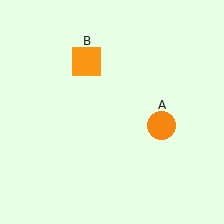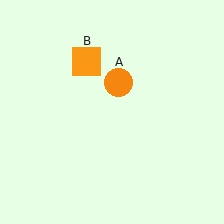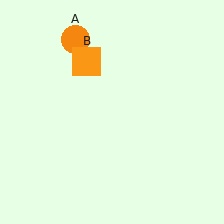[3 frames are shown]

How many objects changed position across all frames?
1 object changed position: orange circle (object A).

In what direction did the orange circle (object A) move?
The orange circle (object A) moved up and to the left.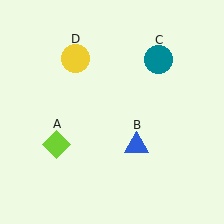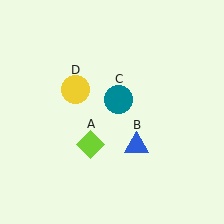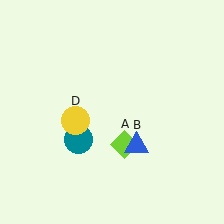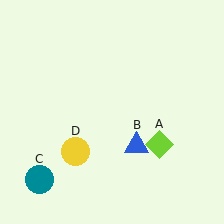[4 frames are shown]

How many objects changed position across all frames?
3 objects changed position: lime diamond (object A), teal circle (object C), yellow circle (object D).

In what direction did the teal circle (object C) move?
The teal circle (object C) moved down and to the left.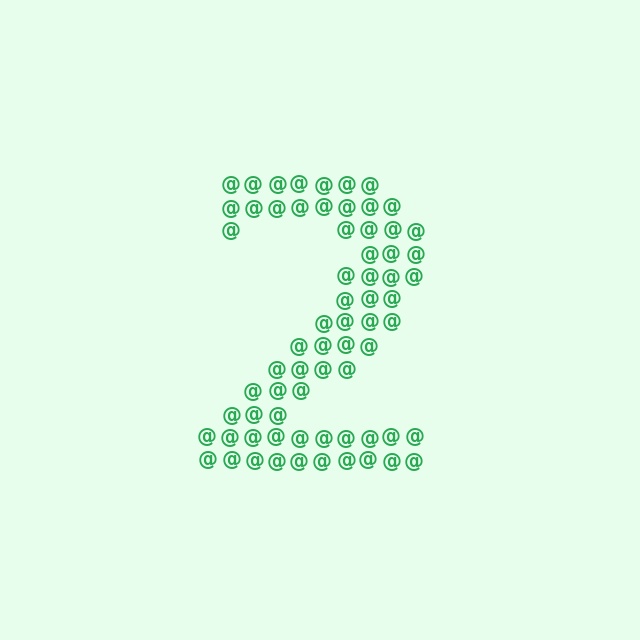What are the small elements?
The small elements are at signs.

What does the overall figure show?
The overall figure shows the digit 2.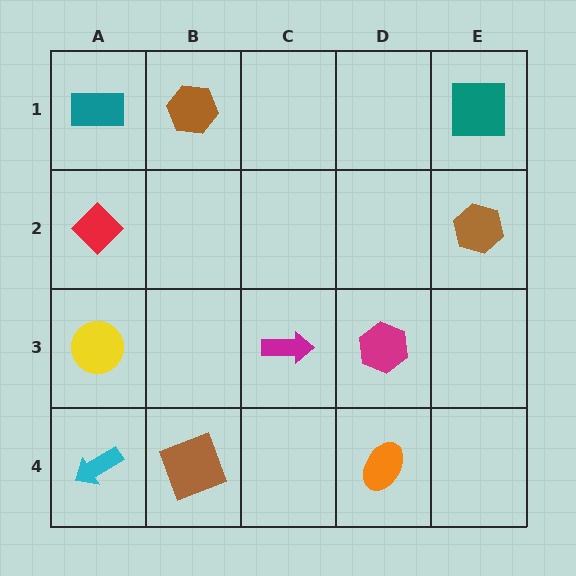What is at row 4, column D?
An orange ellipse.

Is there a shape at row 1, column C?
No, that cell is empty.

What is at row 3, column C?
A magenta arrow.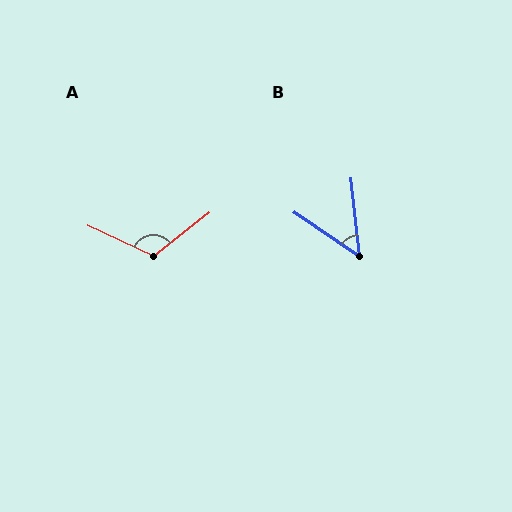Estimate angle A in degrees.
Approximately 117 degrees.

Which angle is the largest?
A, at approximately 117 degrees.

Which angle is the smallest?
B, at approximately 50 degrees.